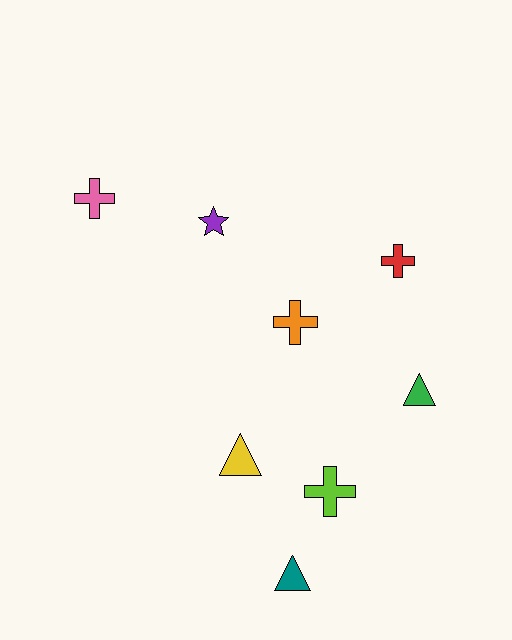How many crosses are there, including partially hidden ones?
There are 4 crosses.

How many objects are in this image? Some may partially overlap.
There are 8 objects.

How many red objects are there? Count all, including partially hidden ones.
There is 1 red object.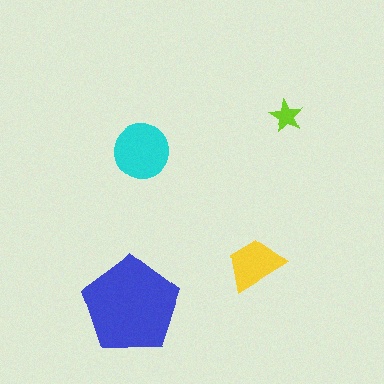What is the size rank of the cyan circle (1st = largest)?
2nd.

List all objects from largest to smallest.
The blue pentagon, the cyan circle, the yellow trapezoid, the lime star.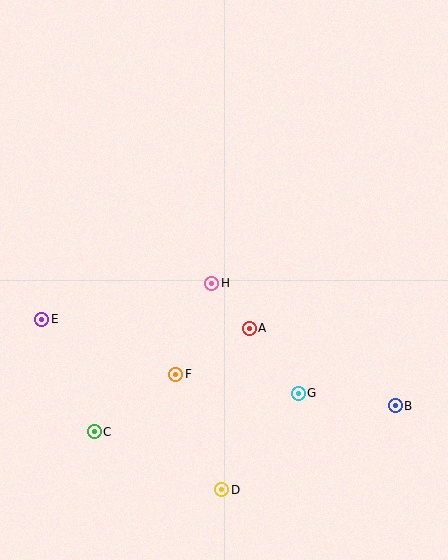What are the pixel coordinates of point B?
Point B is at (395, 406).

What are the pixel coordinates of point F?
Point F is at (176, 374).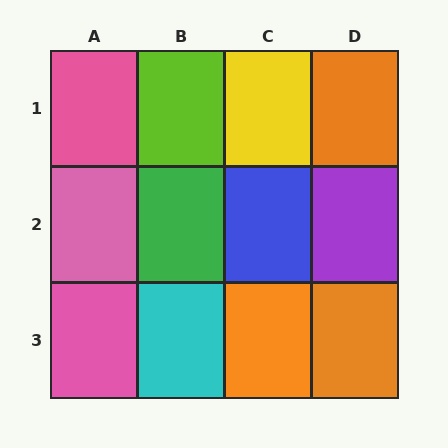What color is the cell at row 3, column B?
Cyan.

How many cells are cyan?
1 cell is cyan.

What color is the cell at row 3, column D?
Orange.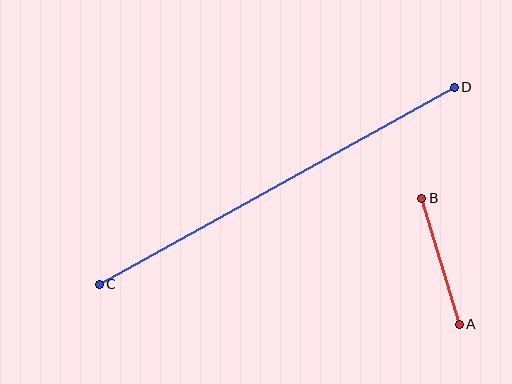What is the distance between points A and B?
The distance is approximately 132 pixels.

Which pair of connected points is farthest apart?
Points C and D are farthest apart.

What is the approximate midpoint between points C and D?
The midpoint is at approximately (277, 186) pixels.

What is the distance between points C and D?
The distance is approximately 406 pixels.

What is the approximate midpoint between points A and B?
The midpoint is at approximately (441, 261) pixels.